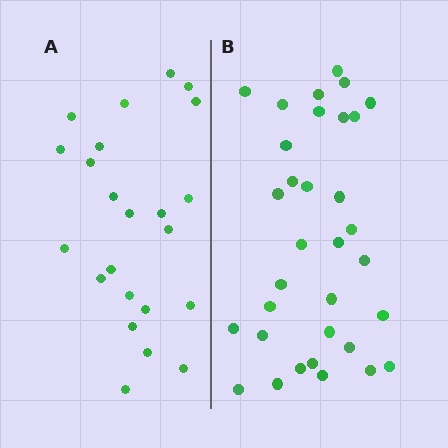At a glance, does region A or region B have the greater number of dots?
Region B (the right region) has more dots.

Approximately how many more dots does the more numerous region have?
Region B has roughly 10 or so more dots than region A.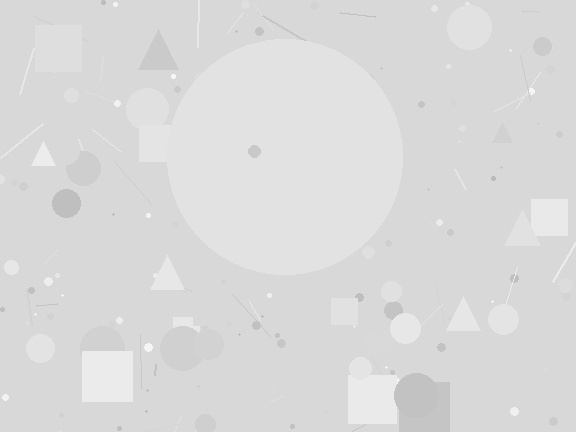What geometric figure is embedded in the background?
A circle is embedded in the background.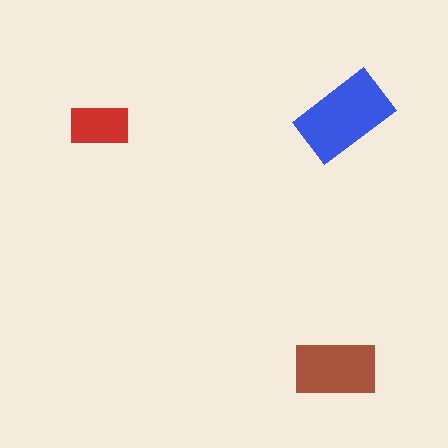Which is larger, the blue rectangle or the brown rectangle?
The blue one.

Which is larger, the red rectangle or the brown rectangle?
The brown one.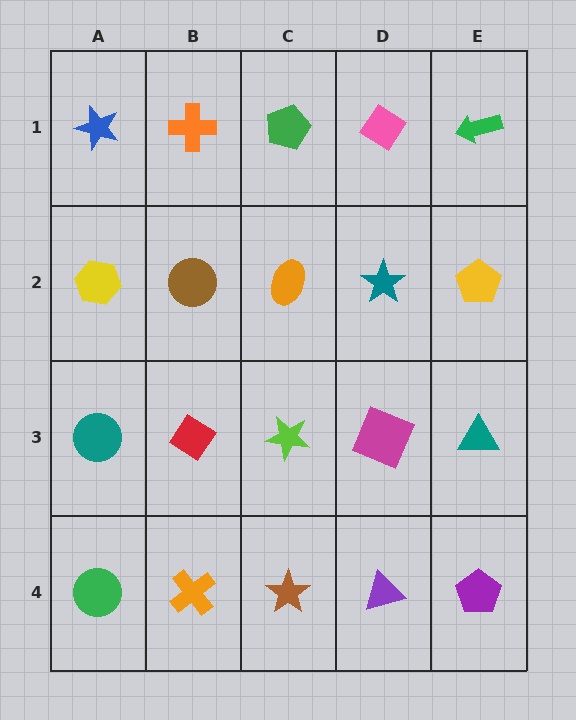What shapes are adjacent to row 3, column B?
A brown circle (row 2, column B), an orange cross (row 4, column B), a teal circle (row 3, column A), a lime star (row 3, column C).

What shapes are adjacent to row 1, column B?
A brown circle (row 2, column B), a blue star (row 1, column A), a green pentagon (row 1, column C).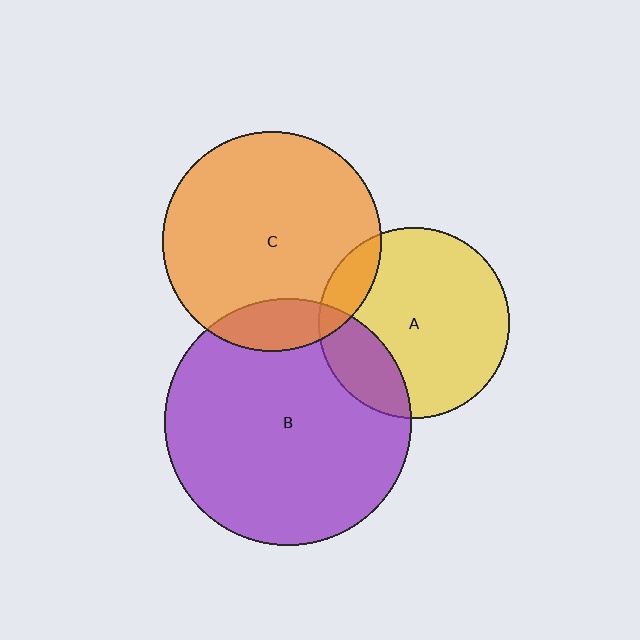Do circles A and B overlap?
Yes.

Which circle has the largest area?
Circle B (purple).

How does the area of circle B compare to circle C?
Approximately 1.3 times.